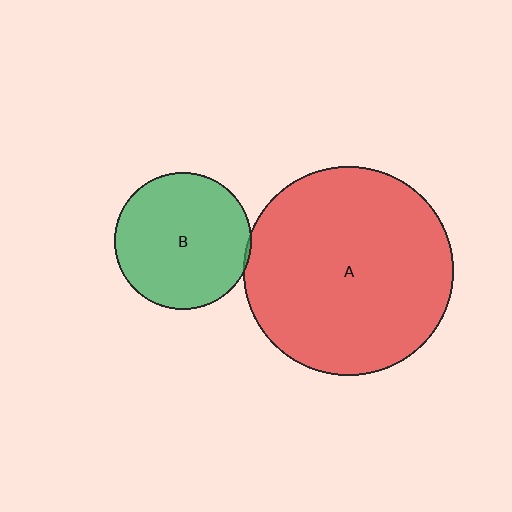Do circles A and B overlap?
Yes.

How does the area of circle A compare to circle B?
Approximately 2.3 times.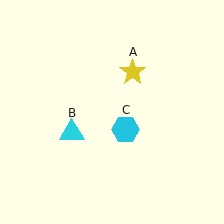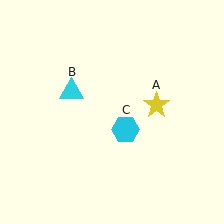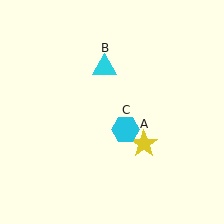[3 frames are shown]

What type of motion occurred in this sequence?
The yellow star (object A), cyan triangle (object B) rotated clockwise around the center of the scene.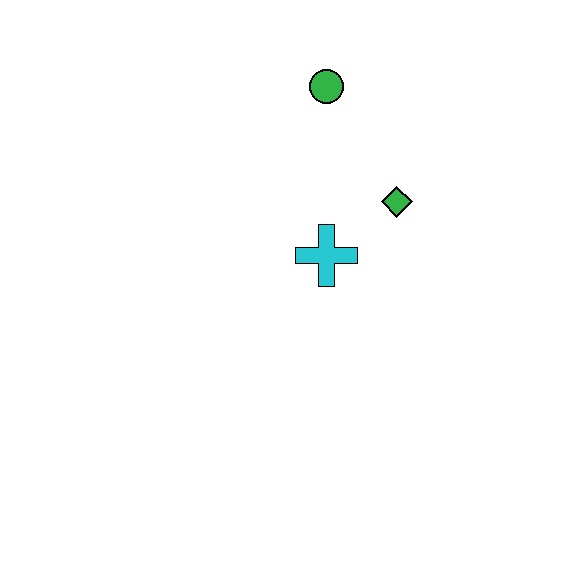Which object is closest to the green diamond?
The cyan cross is closest to the green diamond.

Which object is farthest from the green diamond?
The green circle is farthest from the green diamond.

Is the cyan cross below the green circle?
Yes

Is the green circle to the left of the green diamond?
Yes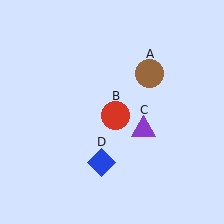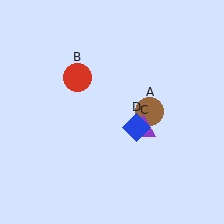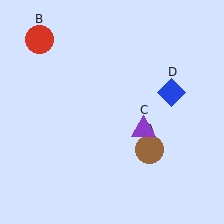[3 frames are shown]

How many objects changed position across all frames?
3 objects changed position: brown circle (object A), red circle (object B), blue diamond (object D).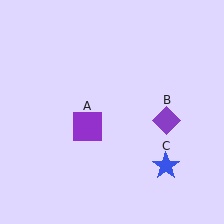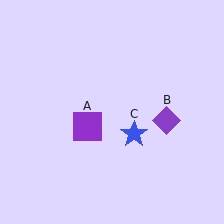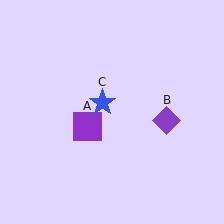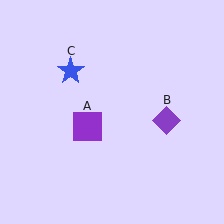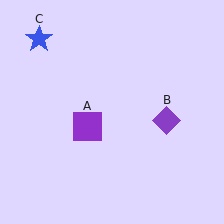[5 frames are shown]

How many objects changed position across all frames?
1 object changed position: blue star (object C).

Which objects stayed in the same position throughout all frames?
Purple square (object A) and purple diamond (object B) remained stationary.